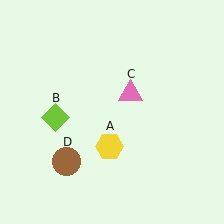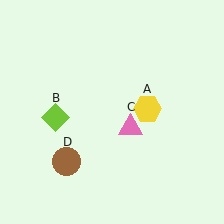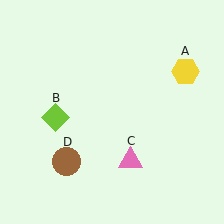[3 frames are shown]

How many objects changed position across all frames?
2 objects changed position: yellow hexagon (object A), pink triangle (object C).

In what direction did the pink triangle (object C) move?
The pink triangle (object C) moved down.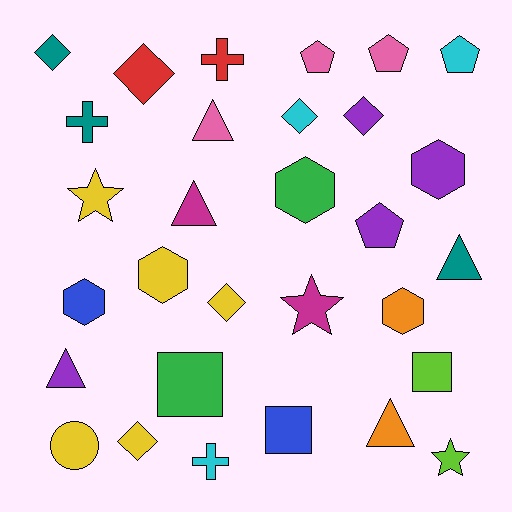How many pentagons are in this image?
There are 4 pentagons.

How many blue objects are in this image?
There are 2 blue objects.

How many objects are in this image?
There are 30 objects.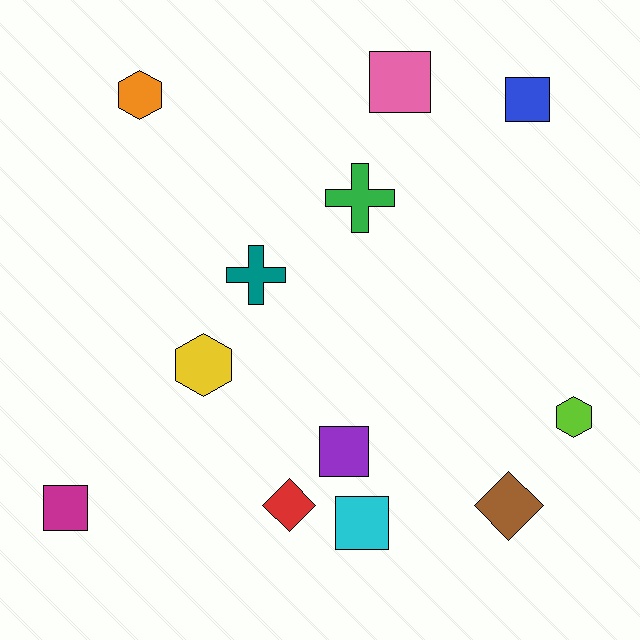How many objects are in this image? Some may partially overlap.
There are 12 objects.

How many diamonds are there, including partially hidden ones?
There are 2 diamonds.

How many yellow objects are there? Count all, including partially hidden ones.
There is 1 yellow object.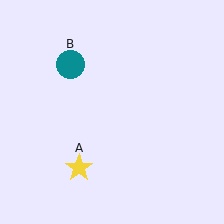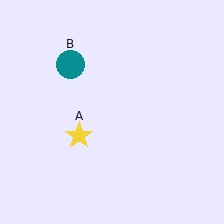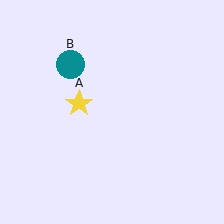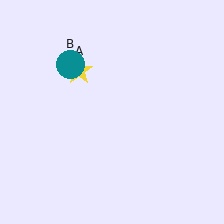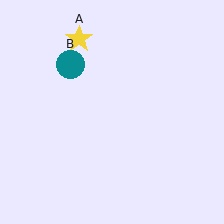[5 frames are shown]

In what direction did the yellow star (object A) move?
The yellow star (object A) moved up.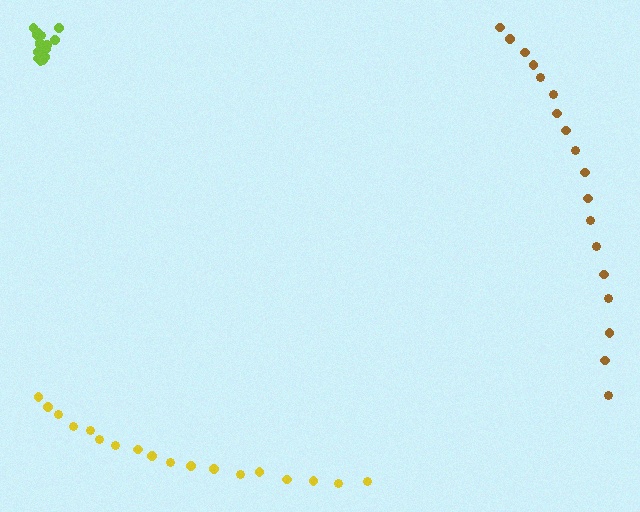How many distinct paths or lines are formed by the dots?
There are 3 distinct paths.